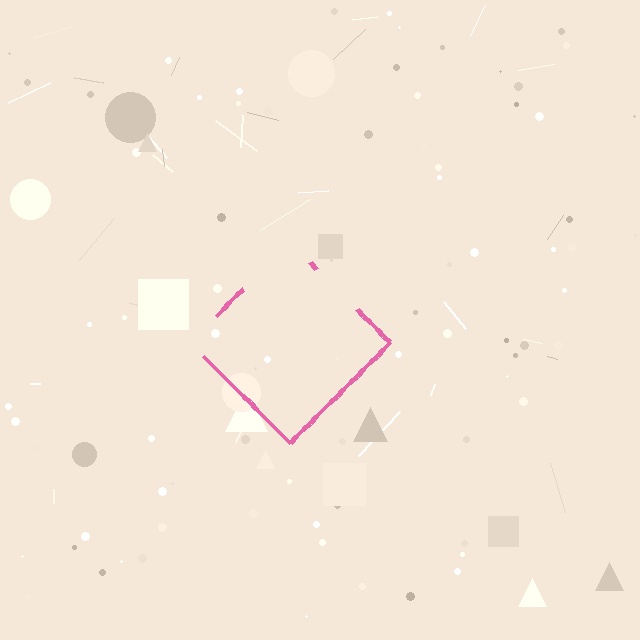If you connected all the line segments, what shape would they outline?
They would outline a diamond.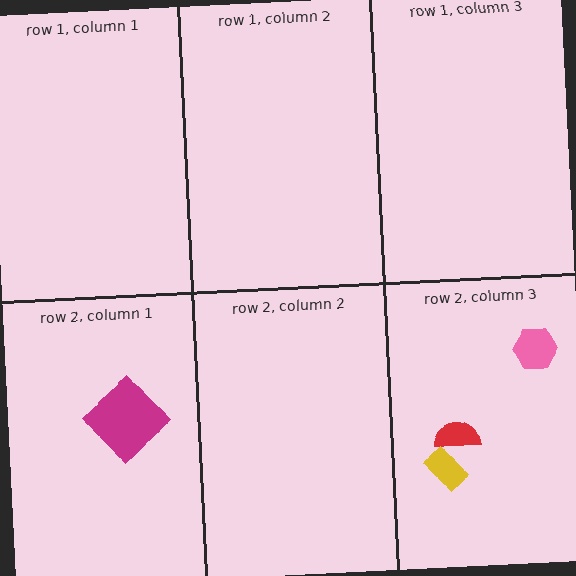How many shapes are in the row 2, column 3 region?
3.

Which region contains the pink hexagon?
The row 2, column 3 region.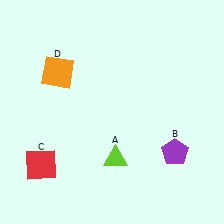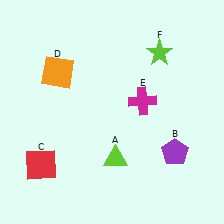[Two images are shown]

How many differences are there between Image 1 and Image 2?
There are 2 differences between the two images.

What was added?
A magenta cross (E), a lime star (F) were added in Image 2.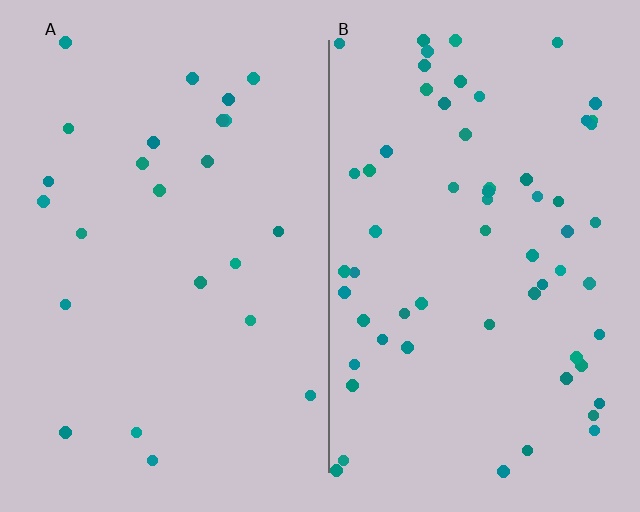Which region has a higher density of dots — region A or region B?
B (the right).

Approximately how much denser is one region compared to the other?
Approximately 2.6× — region B over region A.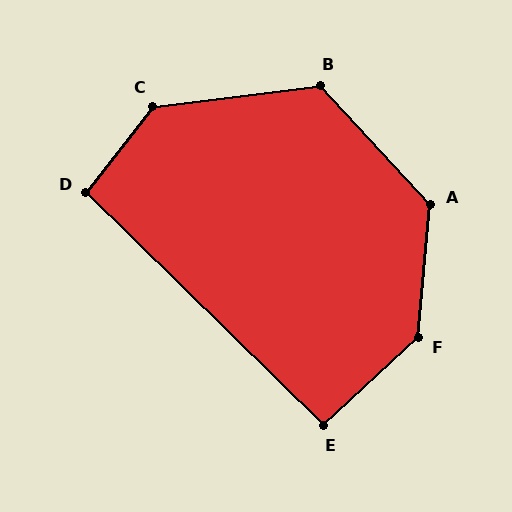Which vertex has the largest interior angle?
F, at approximately 138 degrees.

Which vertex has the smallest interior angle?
E, at approximately 93 degrees.